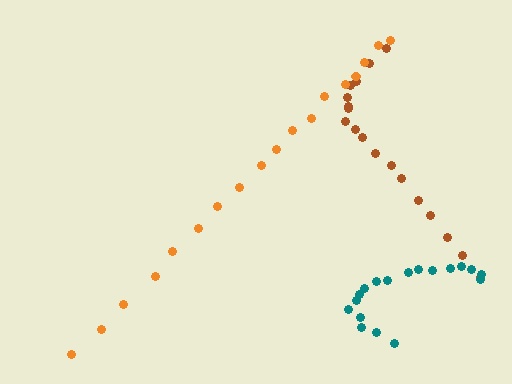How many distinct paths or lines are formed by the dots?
There are 3 distinct paths.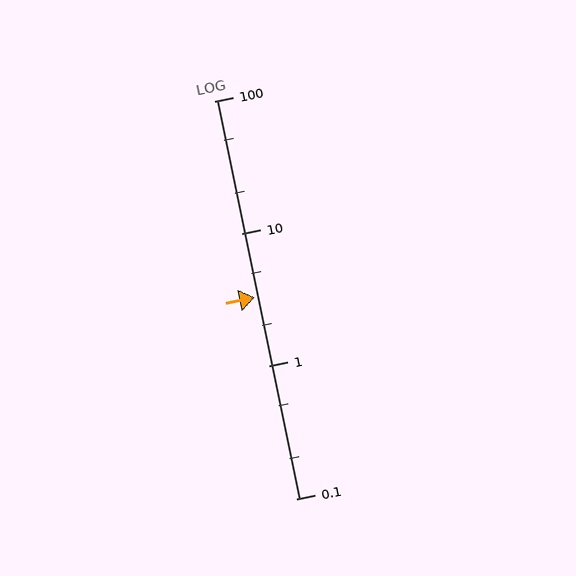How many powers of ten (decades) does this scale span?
The scale spans 3 decades, from 0.1 to 100.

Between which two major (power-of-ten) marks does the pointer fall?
The pointer is between 1 and 10.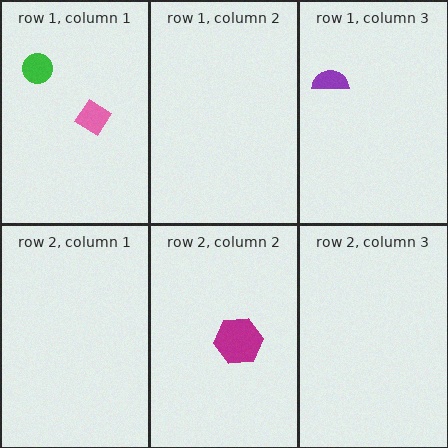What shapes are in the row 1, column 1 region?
The pink diamond, the green circle.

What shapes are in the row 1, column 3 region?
The purple semicircle.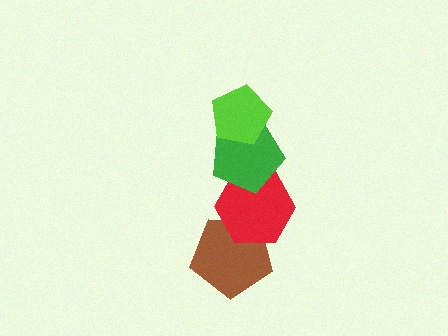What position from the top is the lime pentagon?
The lime pentagon is 1st from the top.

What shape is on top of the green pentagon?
The lime pentagon is on top of the green pentagon.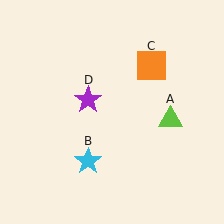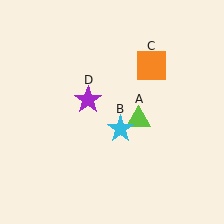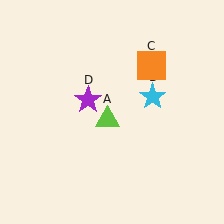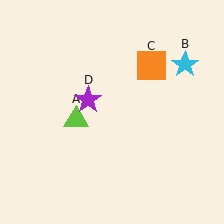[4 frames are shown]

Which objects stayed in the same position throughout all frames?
Orange square (object C) and purple star (object D) remained stationary.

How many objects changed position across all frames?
2 objects changed position: lime triangle (object A), cyan star (object B).